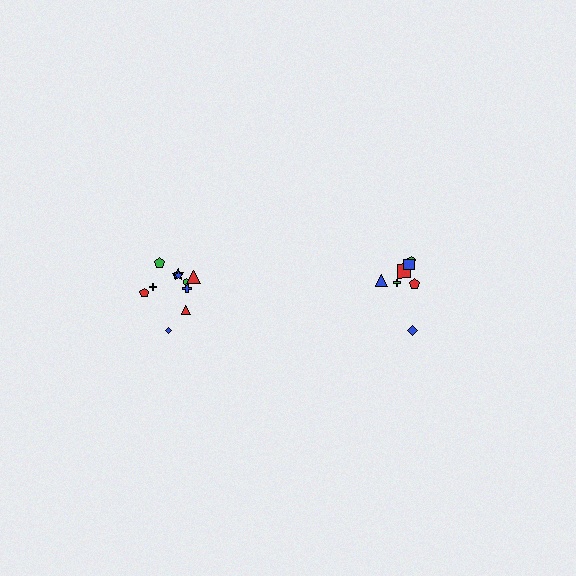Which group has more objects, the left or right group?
The left group.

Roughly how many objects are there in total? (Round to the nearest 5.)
Roughly 15 objects in total.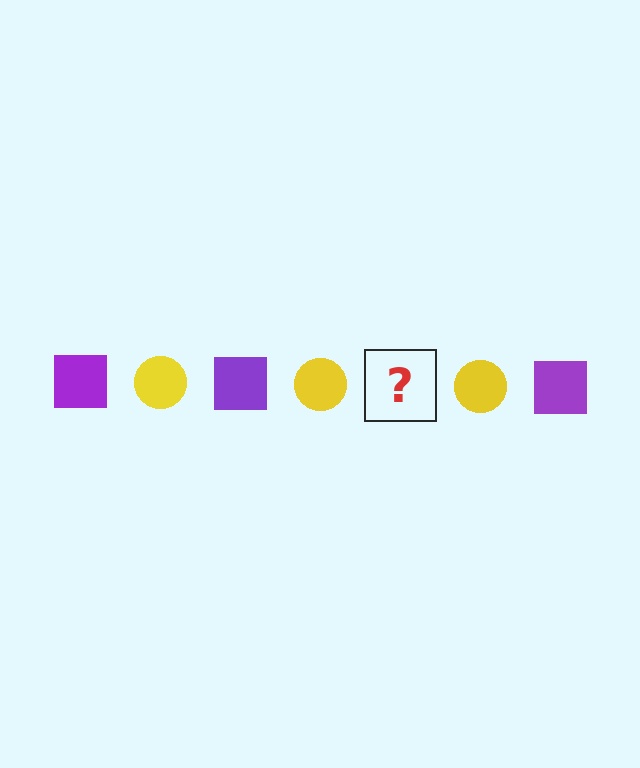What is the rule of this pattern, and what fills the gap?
The rule is that the pattern alternates between purple square and yellow circle. The gap should be filled with a purple square.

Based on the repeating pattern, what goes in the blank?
The blank should be a purple square.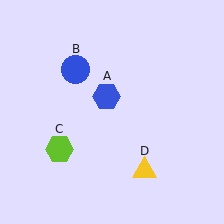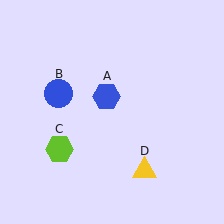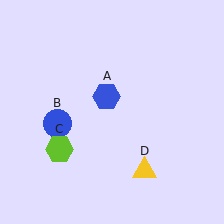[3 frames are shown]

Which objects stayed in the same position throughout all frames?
Blue hexagon (object A) and lime hexagon (object C) and yellow triangle (object D) remained stationary.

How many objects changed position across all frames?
1 object changed position: blue circle (object B).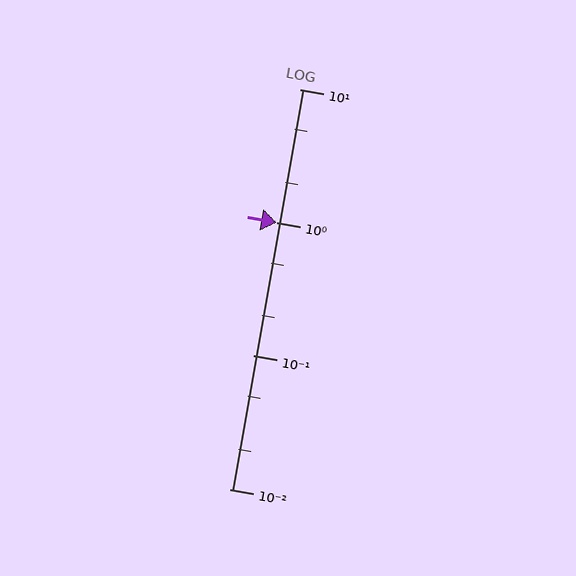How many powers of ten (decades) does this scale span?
The scale spans 3 decades, from 0.01 to 10.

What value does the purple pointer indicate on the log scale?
The pointer indicates approximately 0.99.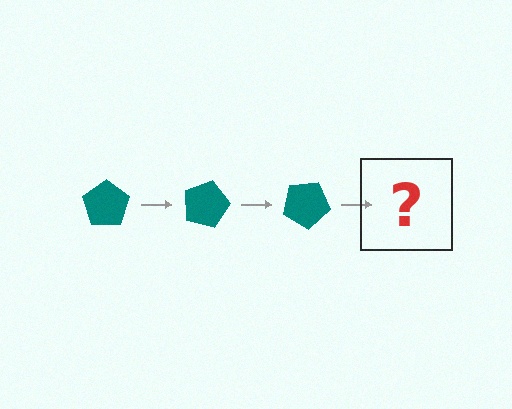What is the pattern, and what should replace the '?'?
The pattern is that the pentagon rotates 15 degrees each step. The '?' should be a teal pentagon rotated 45 degrees.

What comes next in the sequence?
The next element should be a teal pentagon rotated 45 degrees.